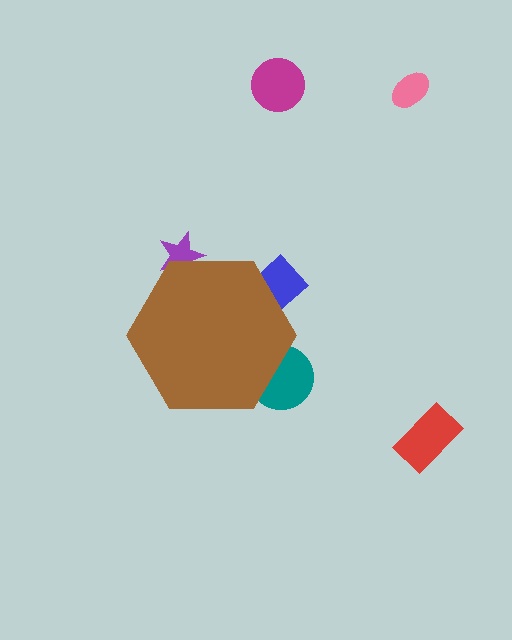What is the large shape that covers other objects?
A brown hexagon.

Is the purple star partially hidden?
Yes, the purple star is partially hidden behind the brown hexagon.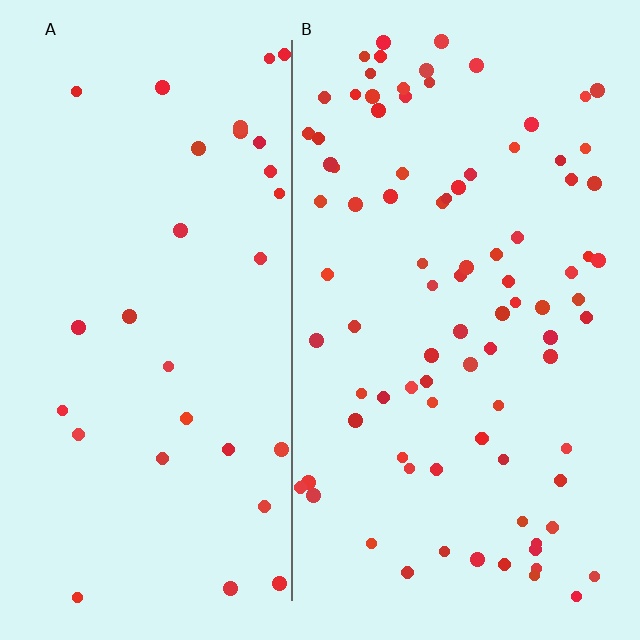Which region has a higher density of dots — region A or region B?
B (the right).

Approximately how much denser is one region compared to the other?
Approximately 2.9× — region B over region A.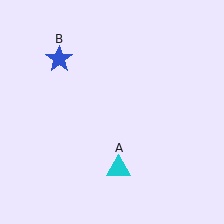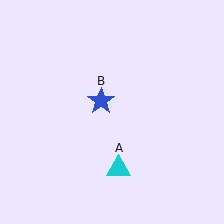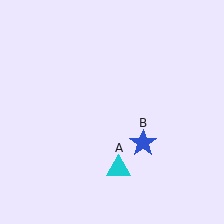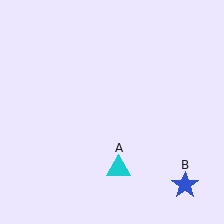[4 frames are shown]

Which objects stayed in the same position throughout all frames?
Cyan triangle (object A) remained stationary.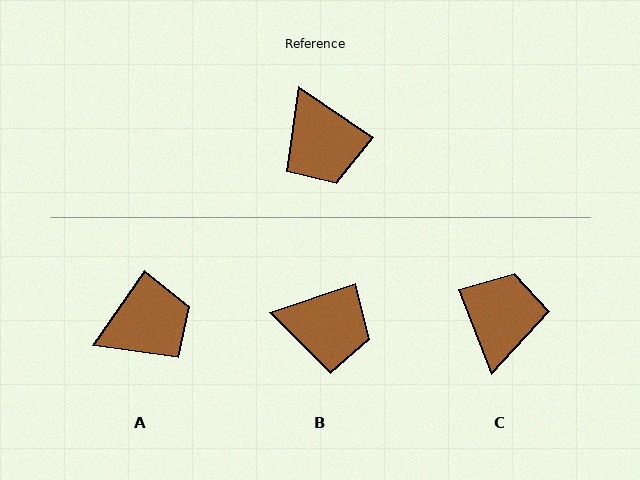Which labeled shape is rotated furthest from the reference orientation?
C, about 146 degrees away.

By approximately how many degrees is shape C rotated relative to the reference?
Approximately 146 degrees counter-clockwise.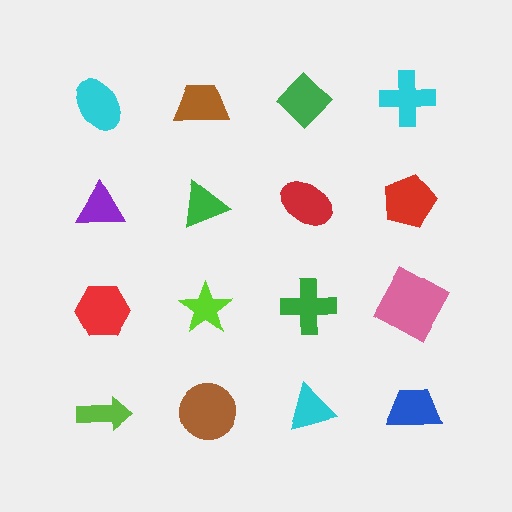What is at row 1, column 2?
A brown trapezoid.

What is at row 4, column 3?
A cyan triangle.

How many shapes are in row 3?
4 shapes.